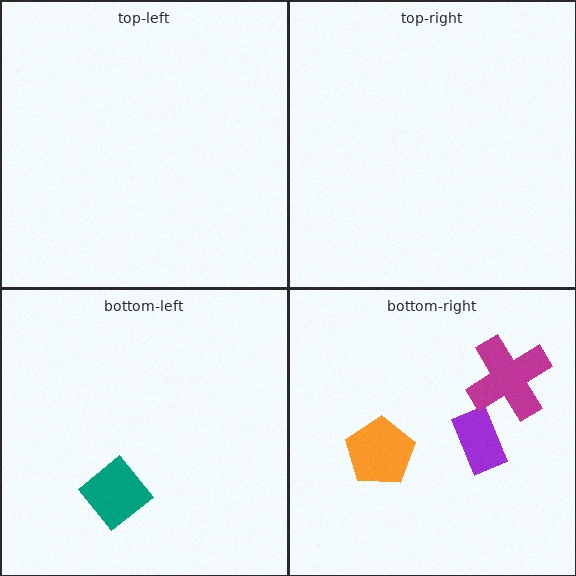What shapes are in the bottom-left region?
The teal diamond.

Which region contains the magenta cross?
The bottom-right region.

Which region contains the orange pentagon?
The bottom-right region.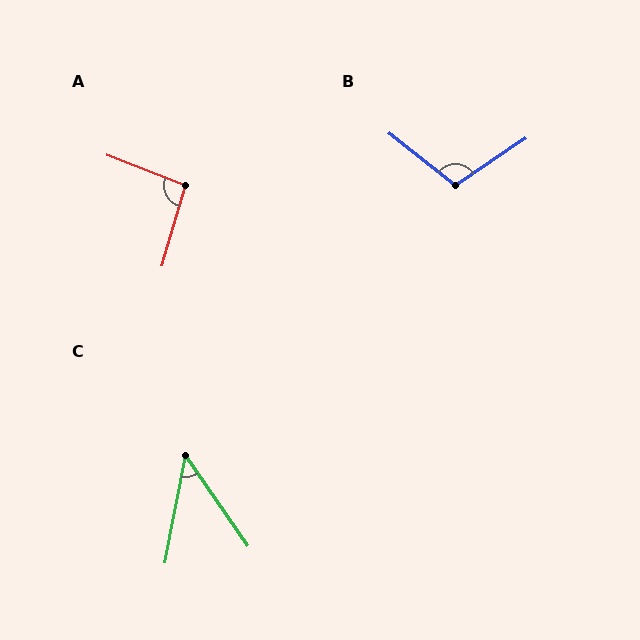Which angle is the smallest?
C, at approximately 45 degrees.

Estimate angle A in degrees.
Approximately 95 degrees.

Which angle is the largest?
B, at approximately 108 degrees.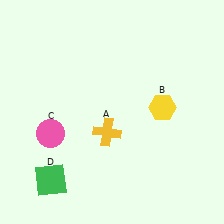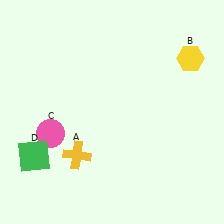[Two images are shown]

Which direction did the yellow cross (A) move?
The yellow cross (A) moved left.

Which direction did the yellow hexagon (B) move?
The yellow hexagon (B) moved up.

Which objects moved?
The objects that moved are: the yellow cross (A), the yellow hexagon (B), the green square (D).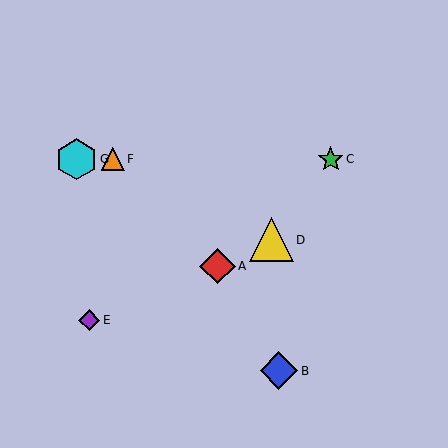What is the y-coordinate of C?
Object C is at y≈159.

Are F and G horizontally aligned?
Yes, both are at y≈159.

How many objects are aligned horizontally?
3 objects (C, F, G) are aligned horizontally.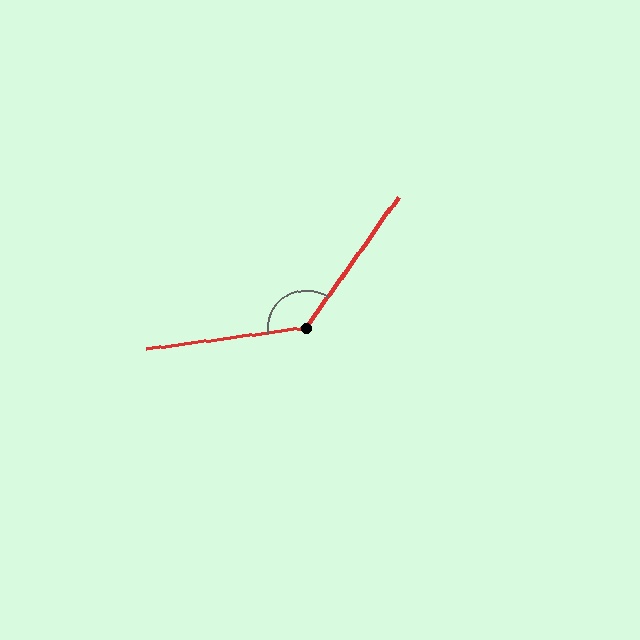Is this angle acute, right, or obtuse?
It is obtuse.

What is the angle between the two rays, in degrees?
Approximately 133 degrees.